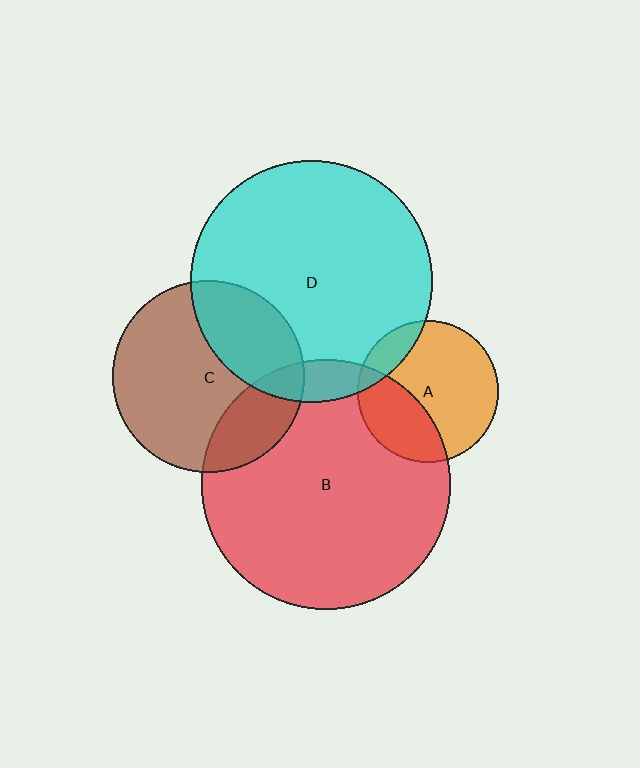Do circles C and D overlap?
Yes.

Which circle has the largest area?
Circle B (red).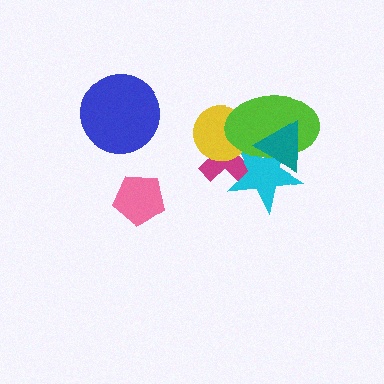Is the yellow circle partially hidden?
Yes, it is partially covered by another shape.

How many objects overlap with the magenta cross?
3 objects overlap with the magenta cross.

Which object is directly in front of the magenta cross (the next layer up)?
The cyan star is directly in front of the magenta cross.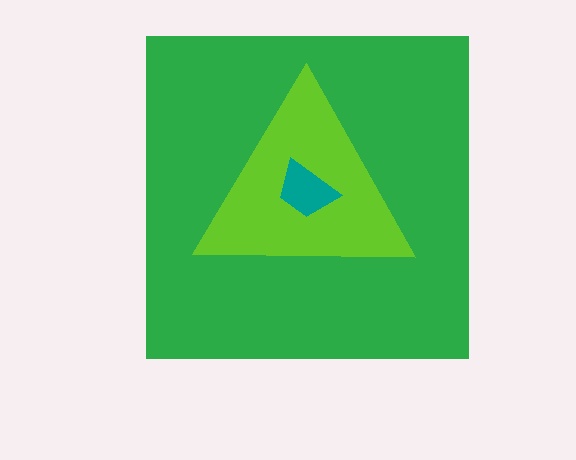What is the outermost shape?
The green square.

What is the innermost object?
The teal trapezoid.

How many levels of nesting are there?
3.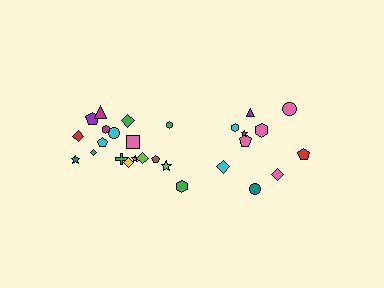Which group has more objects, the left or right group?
The left group.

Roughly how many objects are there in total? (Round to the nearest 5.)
Roughly 30 objects in total.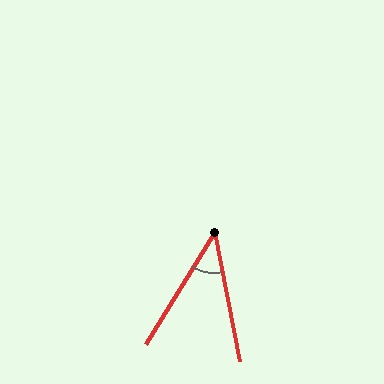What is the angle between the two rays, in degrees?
Approximately 43 degrees.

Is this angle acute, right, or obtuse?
It is acute.